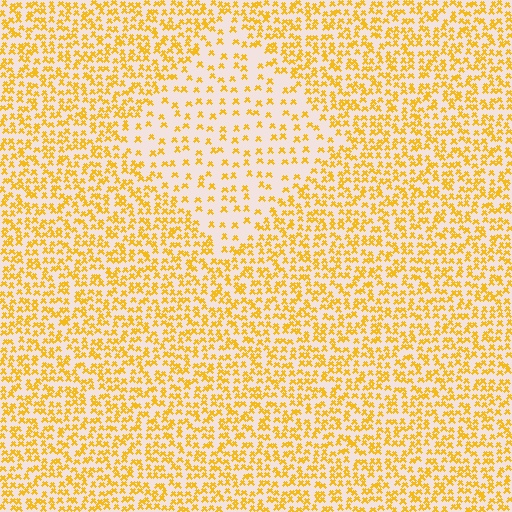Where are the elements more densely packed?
The elements are more densely packed outside the diamond boundary.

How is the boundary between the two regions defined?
The boundary is defined by a change in element density (approximately 2.3x ratio). All elements are the same color, size, and shape.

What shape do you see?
I see a diamond.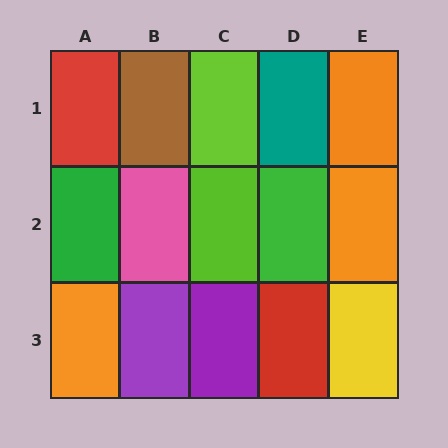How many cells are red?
2 cells are red.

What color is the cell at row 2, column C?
Lime.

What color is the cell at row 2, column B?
Pink.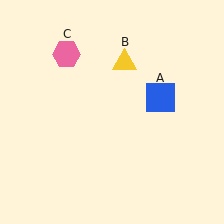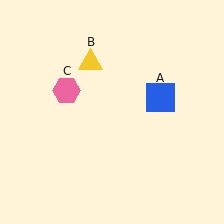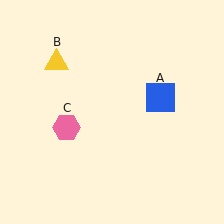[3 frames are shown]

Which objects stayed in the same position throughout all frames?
Blue square (object A) remained stationary.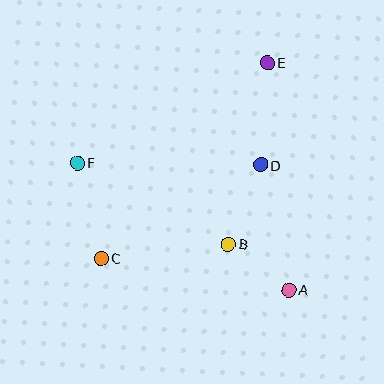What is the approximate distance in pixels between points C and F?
The distance between C and F is approximately 98 pixels.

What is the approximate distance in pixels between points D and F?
The distance between D and F is approximately 183 pixels.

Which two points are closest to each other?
Points A and B are closest to each other.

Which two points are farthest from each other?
Points C and E are farthest from each other.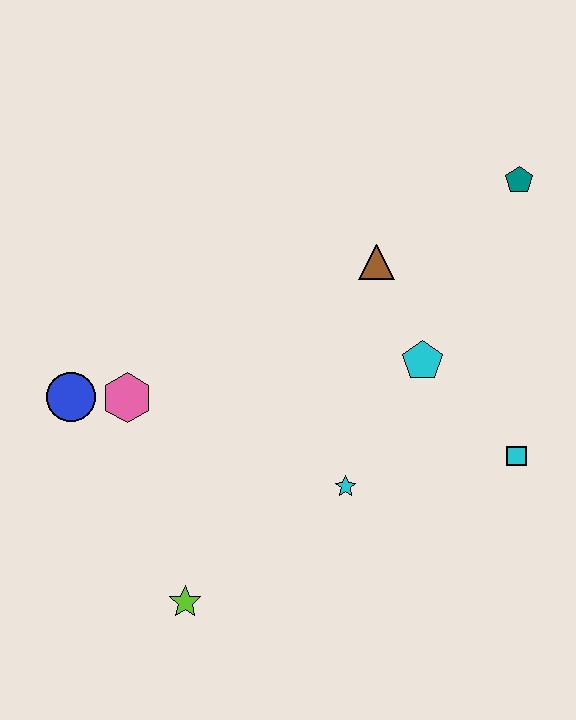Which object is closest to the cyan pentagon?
The brown triangle is closest to the cyan pentagon.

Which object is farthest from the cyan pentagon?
The blue circle is farthest from the cyan pentagon.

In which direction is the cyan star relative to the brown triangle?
The cyan star is below the brown triangle.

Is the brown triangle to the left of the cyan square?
Yes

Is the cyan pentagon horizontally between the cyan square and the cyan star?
Yes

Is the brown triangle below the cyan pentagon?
No